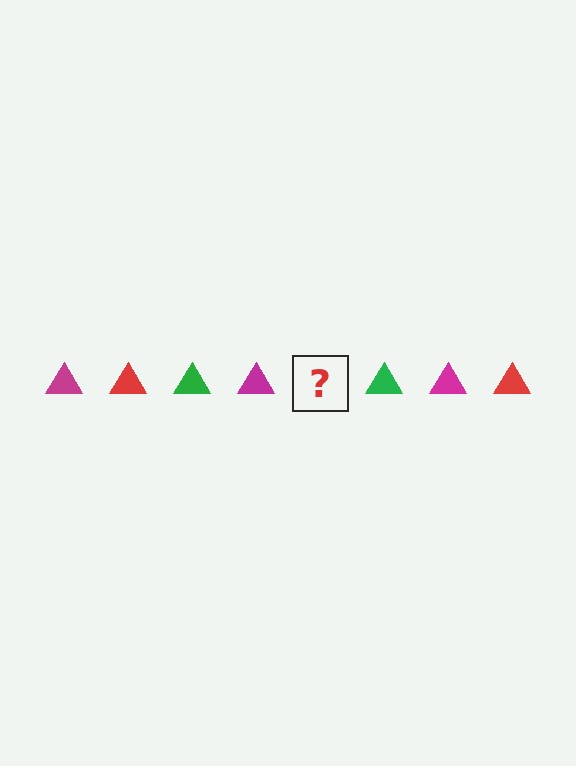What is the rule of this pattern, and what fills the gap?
The rule is that the pattern cycles through magenta, red, green triangles. The gap should be filled with a red triangle.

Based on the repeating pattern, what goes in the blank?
The blank should be a red triangle.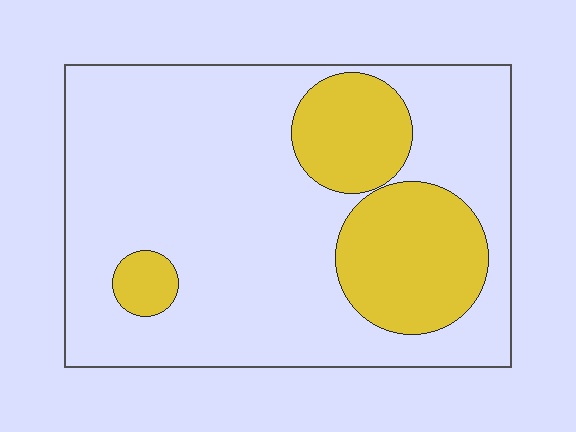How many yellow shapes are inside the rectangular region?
3.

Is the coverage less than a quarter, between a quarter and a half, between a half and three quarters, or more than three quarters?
Less than a quarter.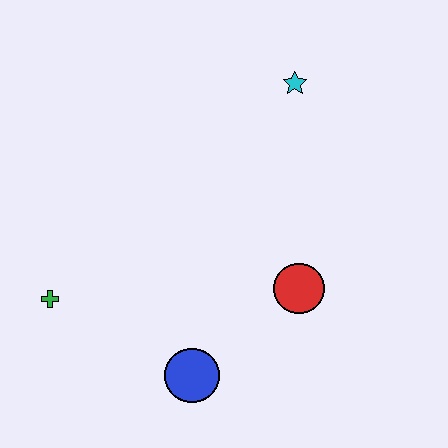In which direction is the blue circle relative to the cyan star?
The blue circle is below the cyan star.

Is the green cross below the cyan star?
Yes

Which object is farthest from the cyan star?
The green cross is farthest from the cyan star.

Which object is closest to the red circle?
The blue circle is closest to the red circle.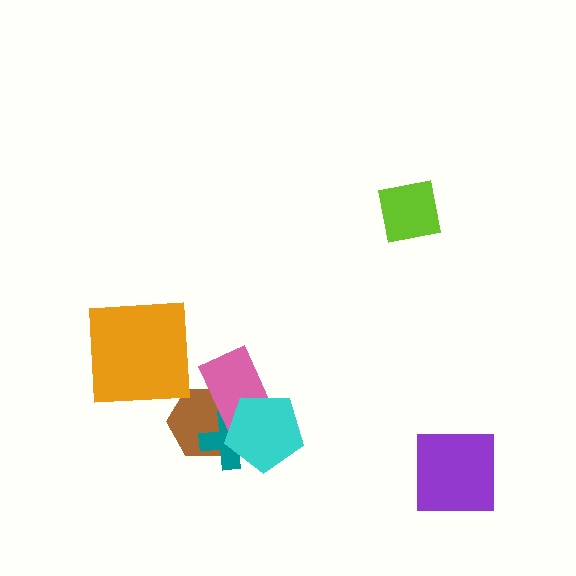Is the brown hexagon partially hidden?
Yes, it is partially covered by another shape.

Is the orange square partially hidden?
No, no other shape covers it.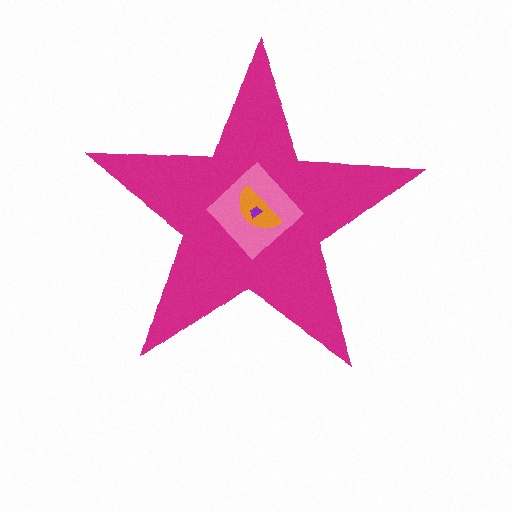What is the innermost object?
The purple trapezoid.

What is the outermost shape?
The magenta star.